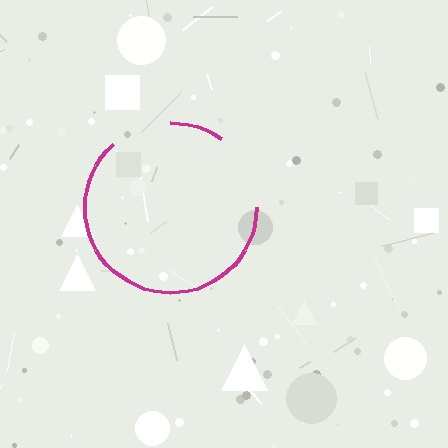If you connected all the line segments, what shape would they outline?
They would outline a circle.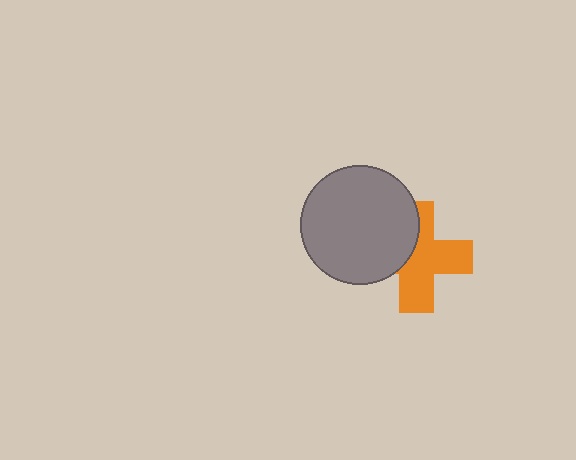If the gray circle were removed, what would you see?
You would see the complete orange cross.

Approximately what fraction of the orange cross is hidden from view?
Roughly 37% of the orange cross is hidden behind the gray circle.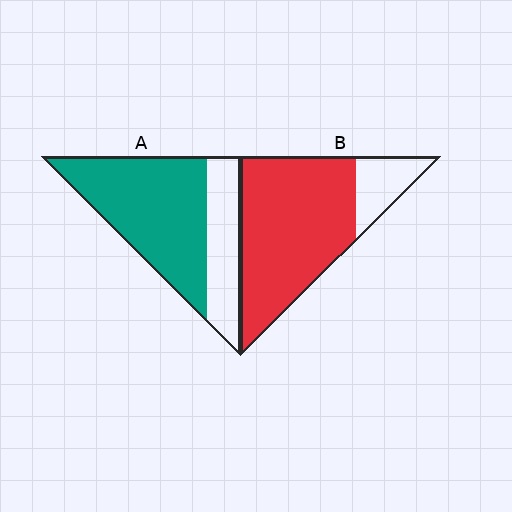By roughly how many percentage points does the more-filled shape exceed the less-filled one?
By roughly 15 percentage points (B over A).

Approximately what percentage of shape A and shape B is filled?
A is approximately 70% and B is approximately 80%.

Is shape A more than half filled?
Yes.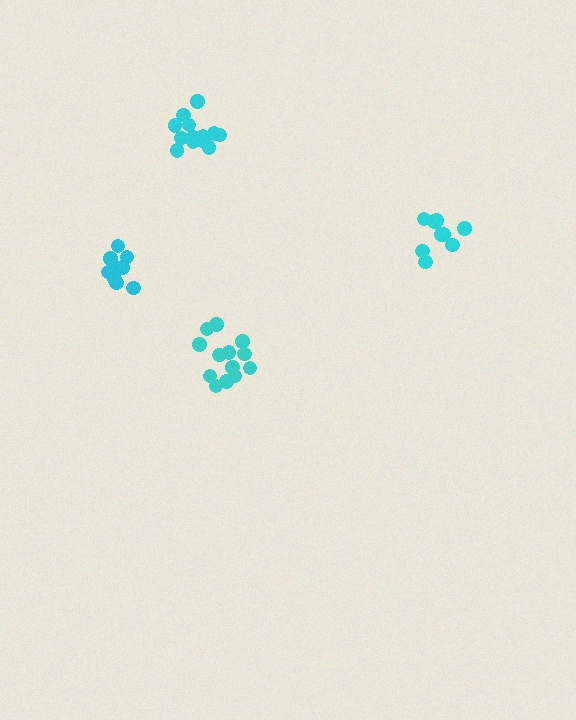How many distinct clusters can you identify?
There are 4 distinct clusters.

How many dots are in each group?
Group 1: 13 dots, Group 2: 9 dots, Group 3: 14 dots, Group 4: 9 dots (45 total).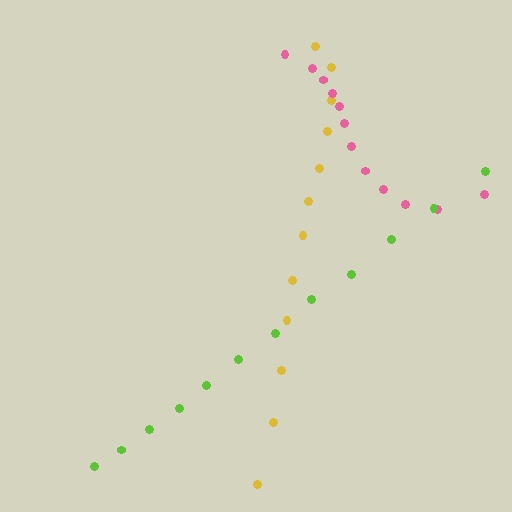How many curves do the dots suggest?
There are 3 distinct paths.